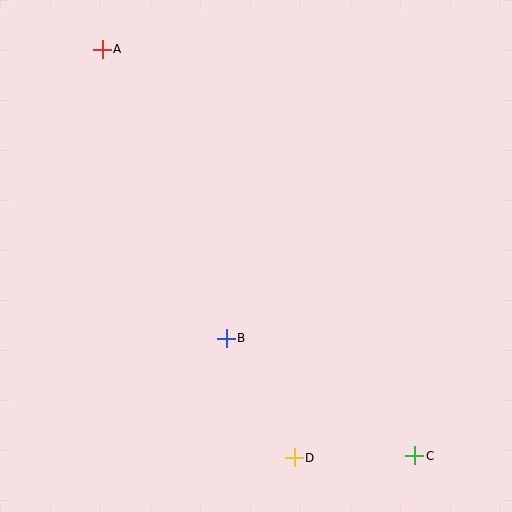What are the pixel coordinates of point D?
Point D is at (294, 458).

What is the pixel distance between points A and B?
The distance between A and B is 314 pixels.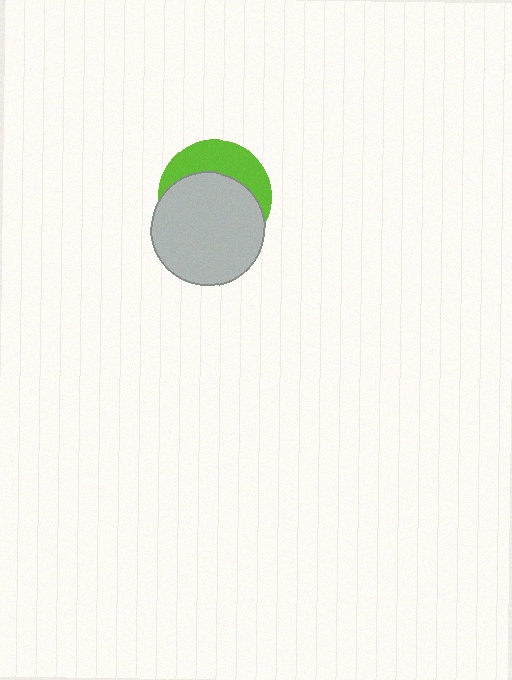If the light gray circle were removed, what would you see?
You would see the complete lime circle.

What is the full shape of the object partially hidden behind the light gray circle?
The partially hidden object is a lime circle.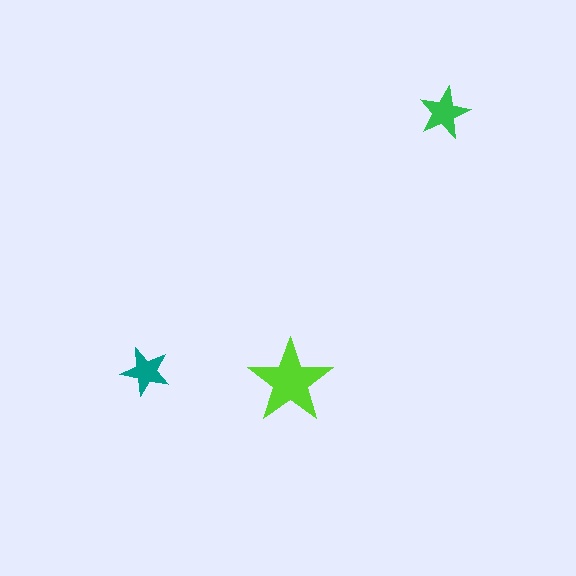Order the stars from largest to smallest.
the lime one, the green one, the teal one.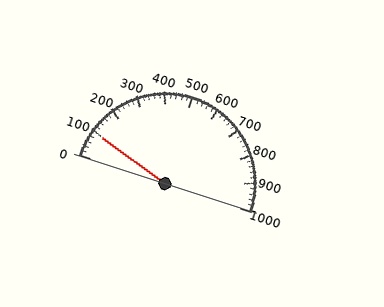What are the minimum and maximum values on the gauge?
The gauge ranges from 0 to 1000.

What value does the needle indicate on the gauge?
The needle indicates approximately 100.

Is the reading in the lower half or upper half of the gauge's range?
The reading is in the lower half of the range (0 to 1000).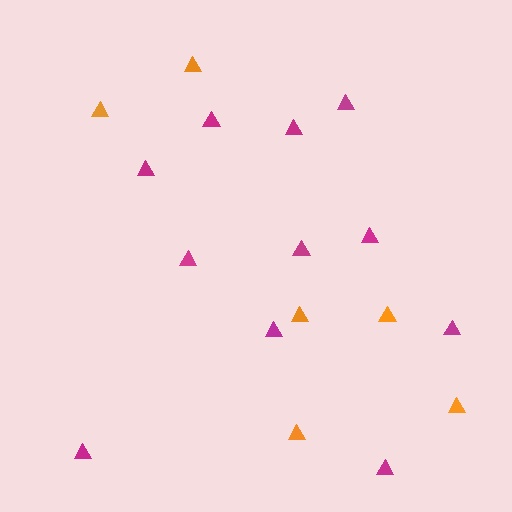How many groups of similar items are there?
There are 2 groups: one group of orange triangles (6) and one group of magenta triangles (11).